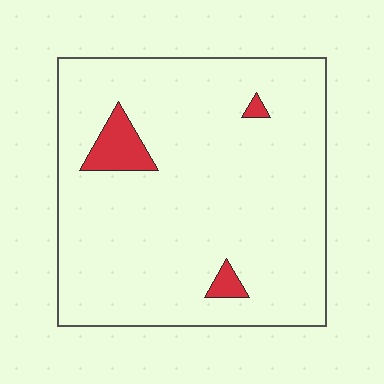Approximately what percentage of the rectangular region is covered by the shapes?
Approximately 5%.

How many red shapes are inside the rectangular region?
3.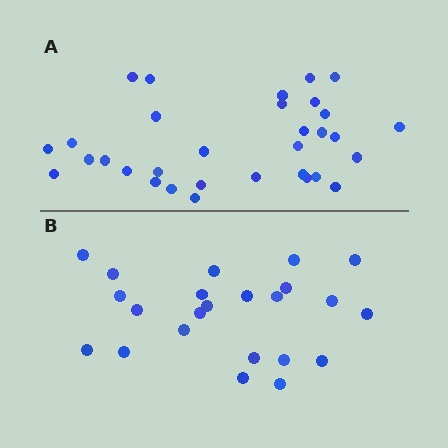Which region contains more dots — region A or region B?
Region A (the top region) has more dots.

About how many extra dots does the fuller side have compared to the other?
Region A has roughly 8 or so more dots than region B.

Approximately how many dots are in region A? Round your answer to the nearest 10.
About 30 dots. (The exact count is 32, which rounds to 30.)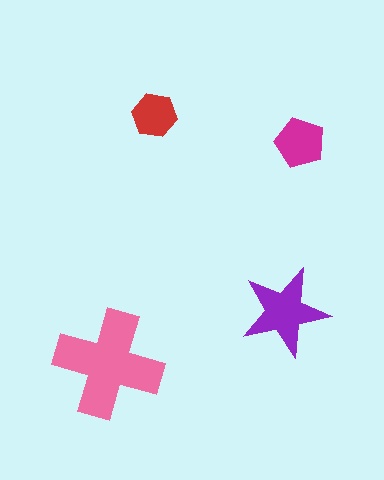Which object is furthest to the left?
The pink cross is leftmost.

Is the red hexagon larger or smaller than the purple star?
Smaller.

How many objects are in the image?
There are 4 objects in the image.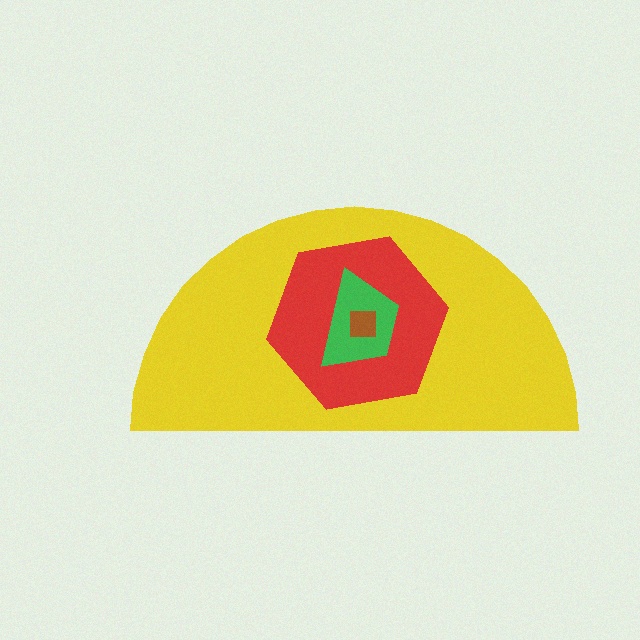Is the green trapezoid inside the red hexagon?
Yes.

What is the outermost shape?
The yellow semicircle.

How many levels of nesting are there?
4.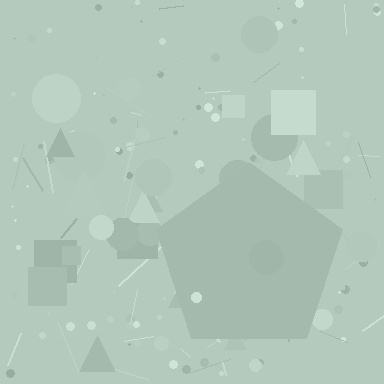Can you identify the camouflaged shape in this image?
The camouflaged shape is a pentagon.